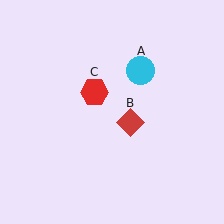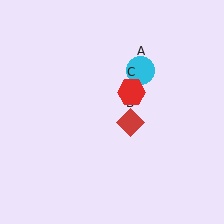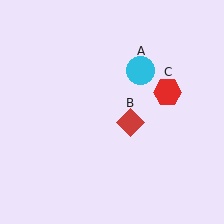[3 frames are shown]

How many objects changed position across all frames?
1 object changed position: red hexagon (object C).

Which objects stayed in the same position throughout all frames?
Cyan circle (object A) and red diamond (object B) remained stationary.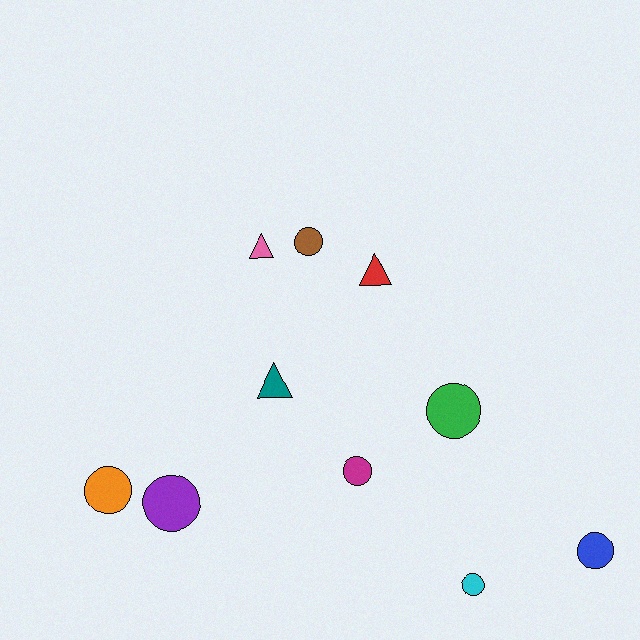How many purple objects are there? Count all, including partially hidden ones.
There is 1 purple object.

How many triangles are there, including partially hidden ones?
There are 3 triangles.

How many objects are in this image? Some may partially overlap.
There are 10 objects.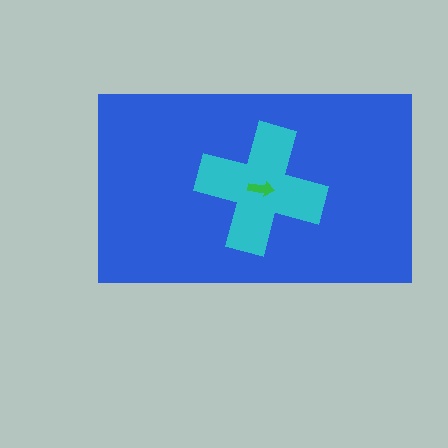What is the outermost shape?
The blue rectangle.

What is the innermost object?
The green arrow.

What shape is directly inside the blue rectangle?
The cyan cross.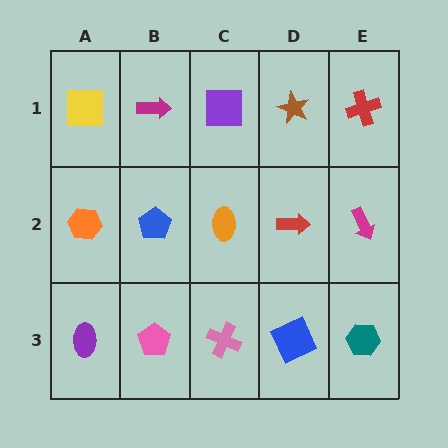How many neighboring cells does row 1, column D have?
3.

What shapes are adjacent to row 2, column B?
A magenta arrow (row 1, column B), a pink pentagon (row 3, column B), an orange hexagon (row 2, column A), an orange ellipse (row 2, column C).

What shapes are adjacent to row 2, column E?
A red cross (row 1, column E), a teal hexagon (row 3, column E), a red arrow (row 2, column D).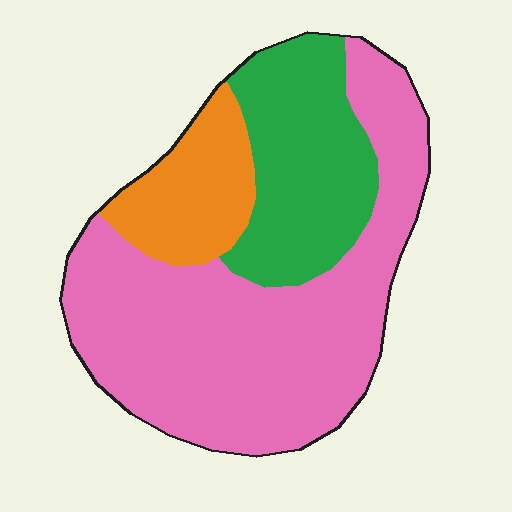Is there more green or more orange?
Green.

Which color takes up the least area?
Orange, at roughly 15%.